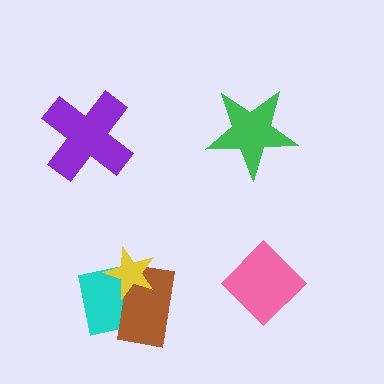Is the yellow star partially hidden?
No, no other shape covers it.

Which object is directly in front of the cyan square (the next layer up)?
The brown rectangle is directly in front of the cyan square.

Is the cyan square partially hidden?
Yes, it is partially covered by another shape.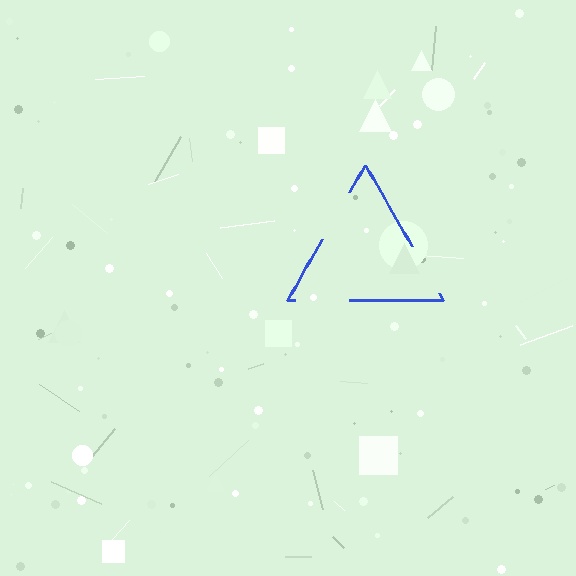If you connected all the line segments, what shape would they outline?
They would outline a triangle.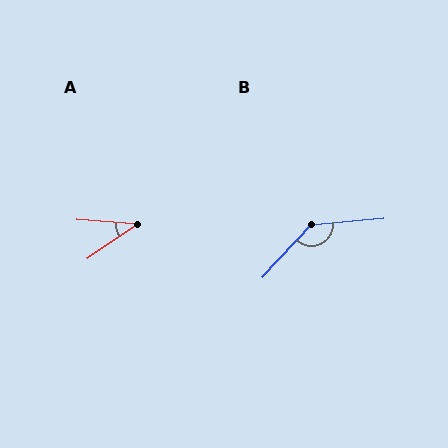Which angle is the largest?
B, at approximately 138 degrees.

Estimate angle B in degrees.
Approximately 138 degrees.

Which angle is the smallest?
A, at approximately 38 degrees.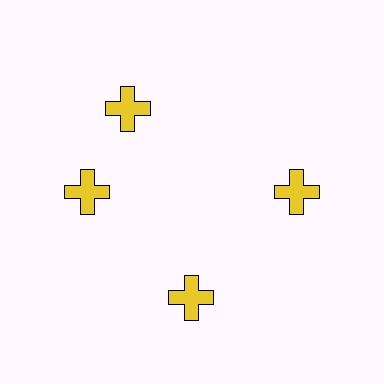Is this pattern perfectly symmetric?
No. The 4 yellow crosses are arranged in a ring, but one element near the 12 o'clock position is rotated out of alignment along the ring, breaking the 4-fold rotational symmetry.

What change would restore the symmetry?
The symmetry would be restored by rotating it back into even spacing with its neighbors so that all 4 crosses sit at equal angles and equal distance from the center.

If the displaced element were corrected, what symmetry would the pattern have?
It would have 4-fold rotational symmetry — the pattern would map onto itself every 90 degrees.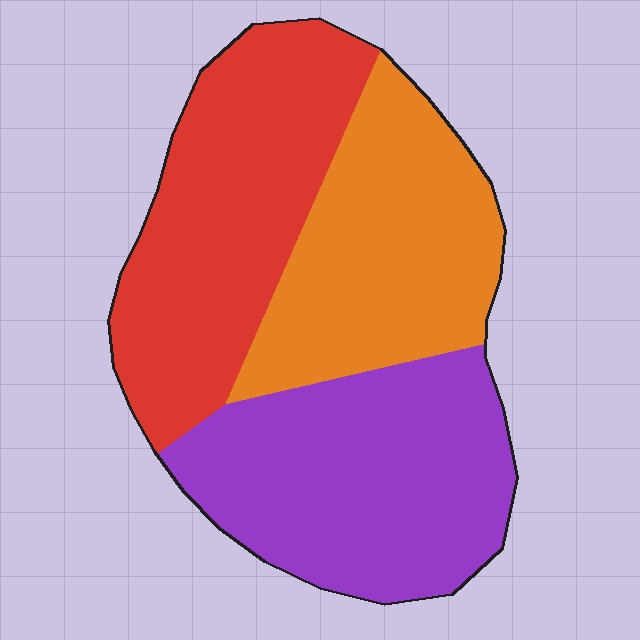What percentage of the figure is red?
Red covers 34% of the figure.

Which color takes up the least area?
Orange, at roughly 30%.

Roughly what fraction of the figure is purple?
Purple covers roughly 35% of the figure.